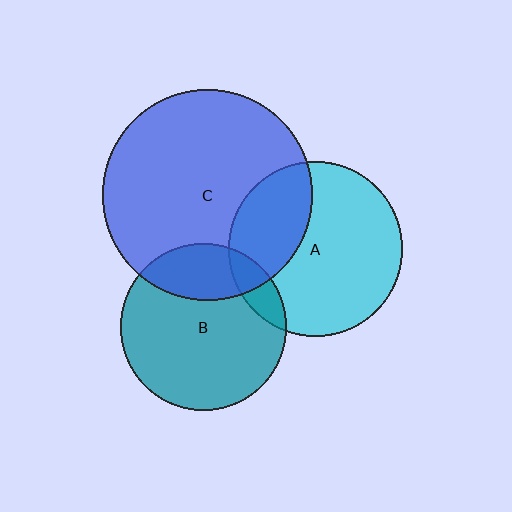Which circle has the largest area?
Circle C (blue).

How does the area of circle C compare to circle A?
Approximately 1.5 times.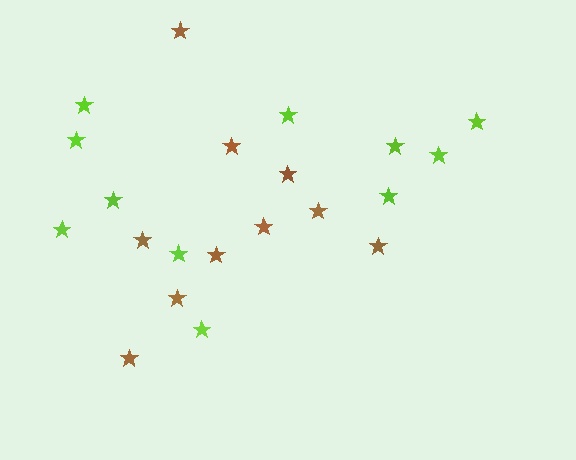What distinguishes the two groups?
There are 2 groups: one group of brown stars (10) and one group of lime stars (11).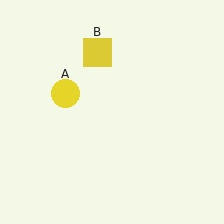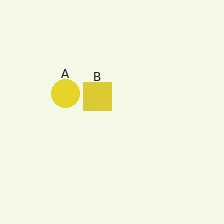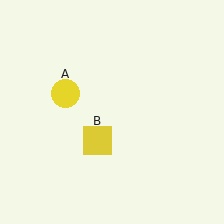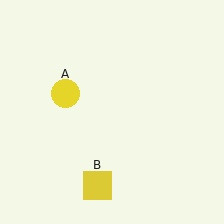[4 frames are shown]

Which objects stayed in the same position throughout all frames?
Yellow circle (object A) remained stationary.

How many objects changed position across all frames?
1 object changed position: yellow square (object B).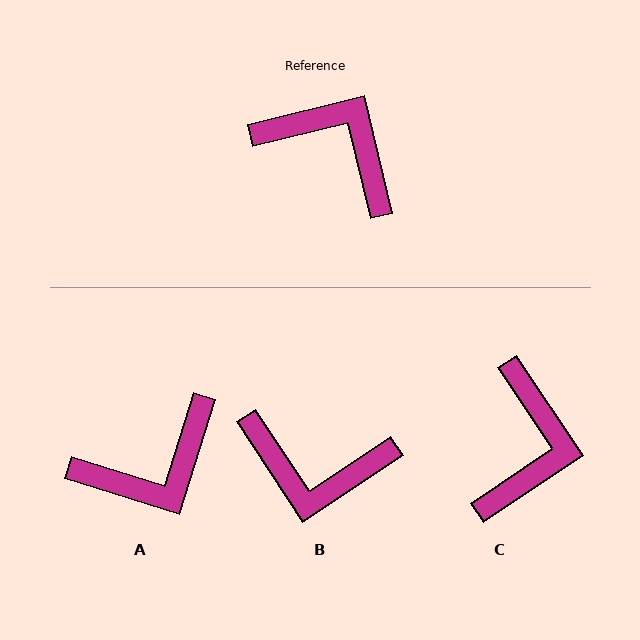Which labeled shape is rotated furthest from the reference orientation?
B, about 160 degrees away.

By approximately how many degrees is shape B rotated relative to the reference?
Approximately 160 degrees clockwise.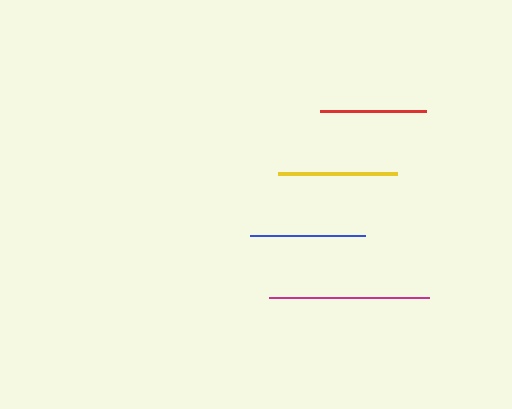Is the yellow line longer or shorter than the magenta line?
The magenta line is longer than the yellow line.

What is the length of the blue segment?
The blue segment is approximately 115 pixels long.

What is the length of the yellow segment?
The yellow segment is approximately 119 pixels long.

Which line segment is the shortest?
The red line is the shortest at approximately 106 pixels.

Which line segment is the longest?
The magenta line is the longest at approximately 160 pixels.